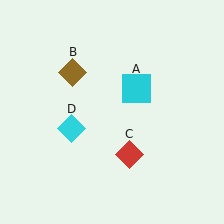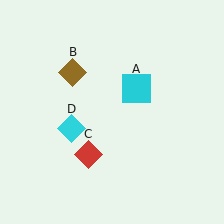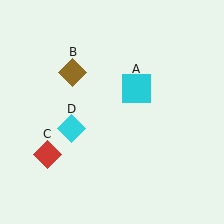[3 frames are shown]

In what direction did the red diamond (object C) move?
The red diamond (object C) moved left.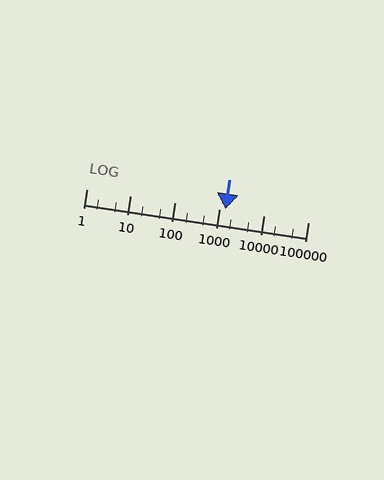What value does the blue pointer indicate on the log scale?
The pointer indicates approximately 1400.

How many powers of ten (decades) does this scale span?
The scale spans 5 decades, from 1 to 100000.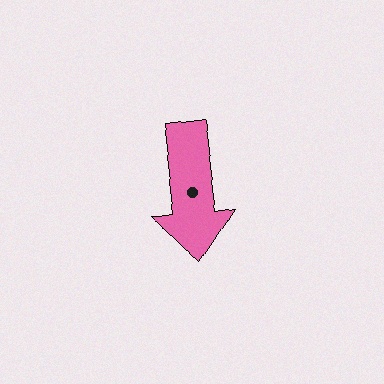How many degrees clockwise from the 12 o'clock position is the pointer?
Approximately 173 degrees.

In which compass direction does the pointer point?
South.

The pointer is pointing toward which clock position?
Roughly 6 o'clock.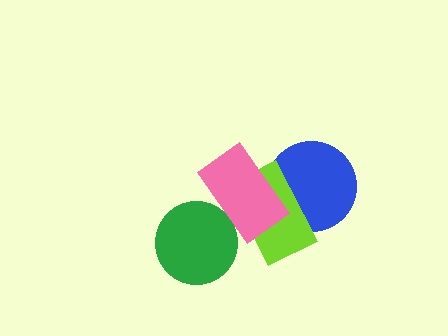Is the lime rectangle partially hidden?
Yes, it is partially covered by another shape.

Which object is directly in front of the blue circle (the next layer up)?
The lime rectangle is directly in front of the blue circle.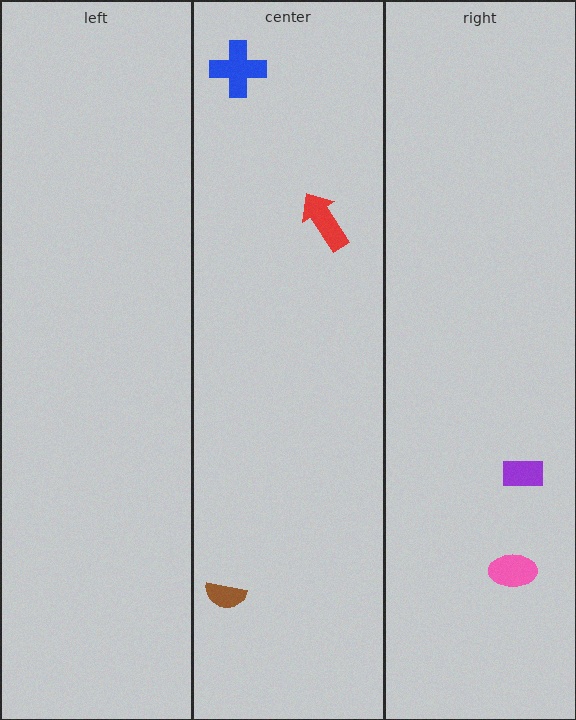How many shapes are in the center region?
3.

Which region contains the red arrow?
The center region.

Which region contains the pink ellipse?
The right region.